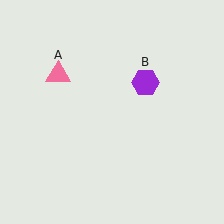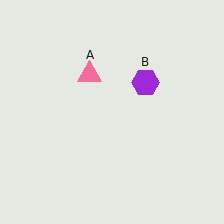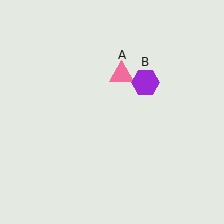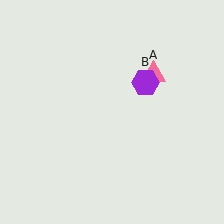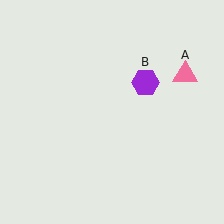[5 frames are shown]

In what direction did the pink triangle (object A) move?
The pink triangle (object A) moved right.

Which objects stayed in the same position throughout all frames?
Purple hexagon (object B) remained stationary.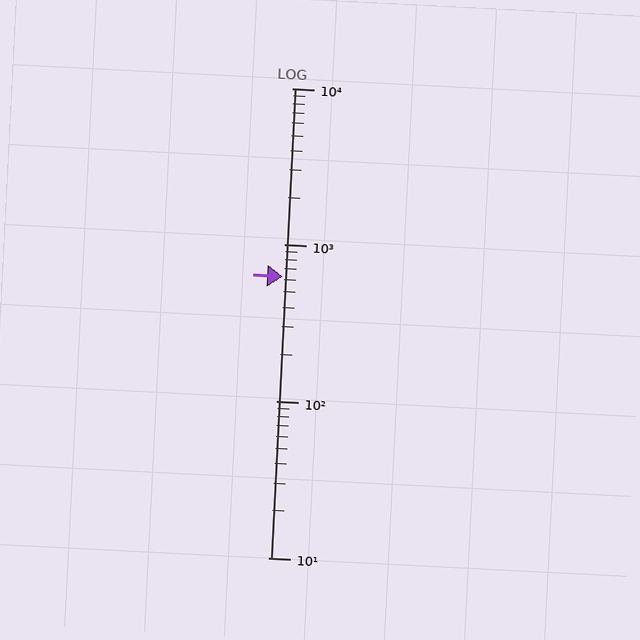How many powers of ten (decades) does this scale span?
The scale spans 3 decades, from 10 to 10000.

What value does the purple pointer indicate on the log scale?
The pointer indicates approximately 630.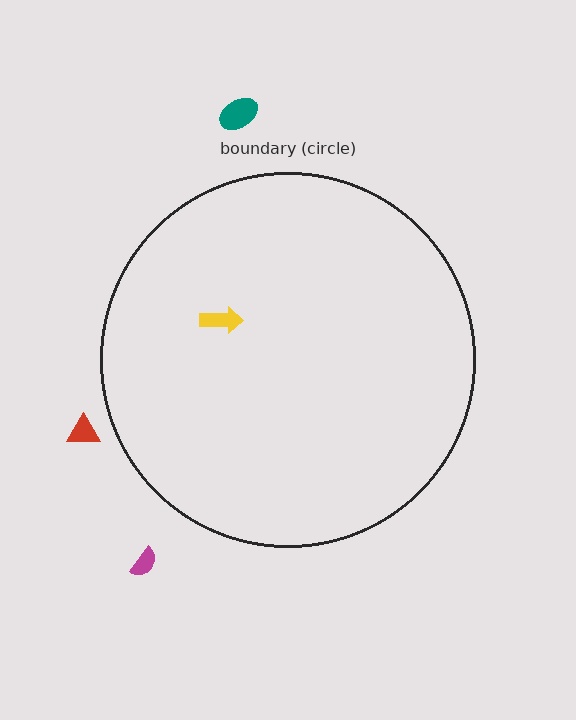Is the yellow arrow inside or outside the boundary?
Inside.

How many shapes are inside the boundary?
1 inside, 3 outside.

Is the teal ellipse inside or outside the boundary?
Outside.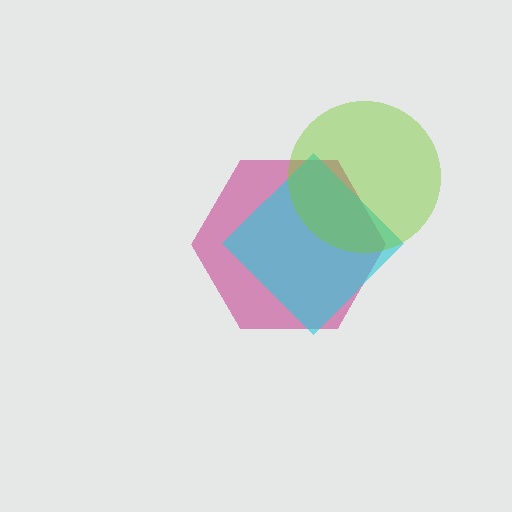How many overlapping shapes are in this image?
There are 3 overlapping shapes in the image.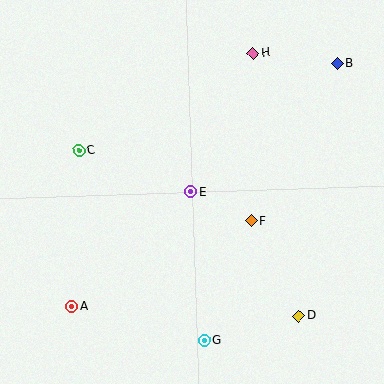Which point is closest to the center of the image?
Point E at (191, 192) is closest to the center.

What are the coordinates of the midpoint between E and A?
The midpoint between E and A is at (131, 249).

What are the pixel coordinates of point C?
Point C is at (79, 150).